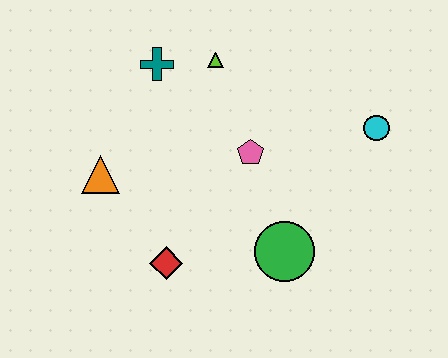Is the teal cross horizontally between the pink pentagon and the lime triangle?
No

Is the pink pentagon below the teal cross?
Yes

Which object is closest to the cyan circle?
The pink pentagon is closest to the cyan circle.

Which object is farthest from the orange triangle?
The cyan circle is farthest from the orange triangle.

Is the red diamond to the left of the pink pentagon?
Yes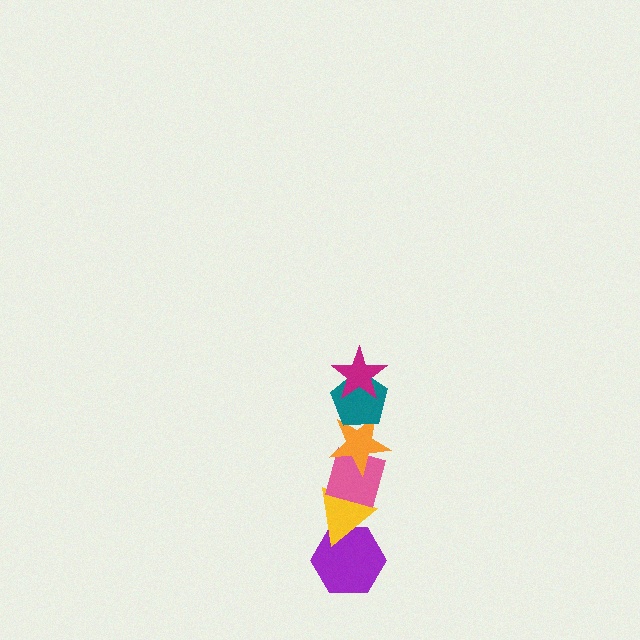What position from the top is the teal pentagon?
The teal pentagon is 2nd from the top.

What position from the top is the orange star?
The orange star is 3rd from the top.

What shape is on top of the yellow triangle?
The pink diamond is on top of the yellow triangle.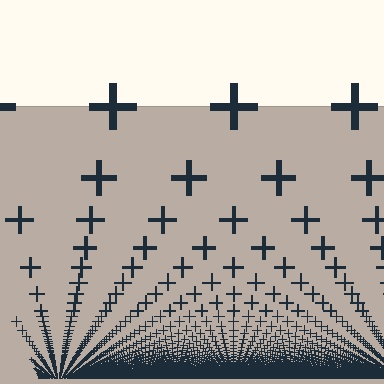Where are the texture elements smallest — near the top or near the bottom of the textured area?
Near the bottom.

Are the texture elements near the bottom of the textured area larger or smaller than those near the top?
Smaller. The gradient is inverted — elements near the bottom are smaller and denser.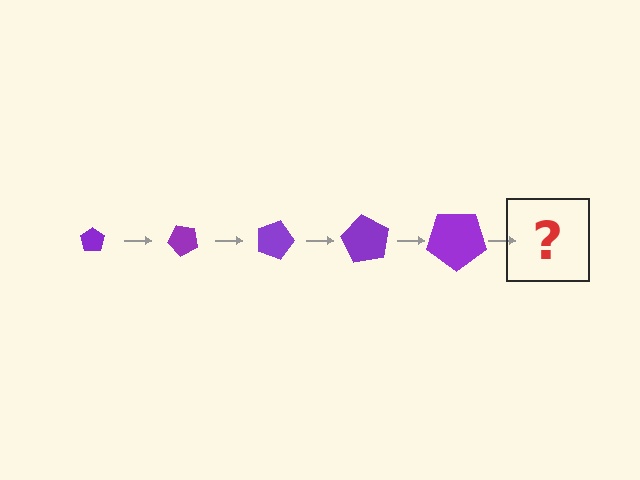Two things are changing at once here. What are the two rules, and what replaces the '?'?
The two rules are that the pentagon grows larger each step and it rotates 45 degrees each step. The '?' should be a pentagon, larger than the previous one and rotated 225 degrees from the start.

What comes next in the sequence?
The next element should be a pentagon, larger than the previous one and rotated 225 degrees from the start.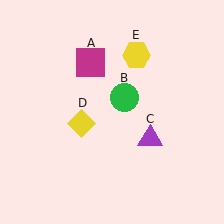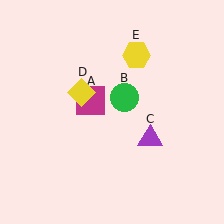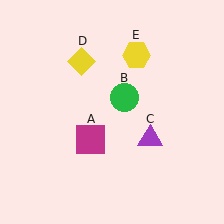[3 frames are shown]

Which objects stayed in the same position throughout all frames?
Green circle (object B) and purple triangle (object C) and yellow hexagon (object E) remained stationary.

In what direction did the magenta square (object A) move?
The magenta square (object A) moved down.